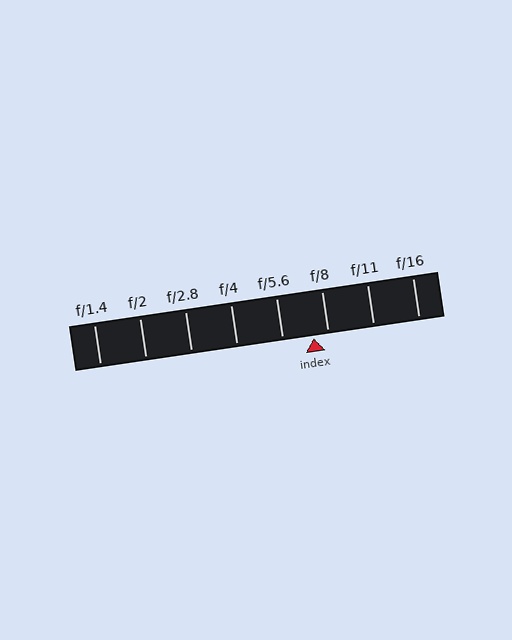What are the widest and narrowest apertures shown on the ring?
The widest aperture shown is f/1.4 and the narrowest is f/16.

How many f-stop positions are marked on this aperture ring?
There are 8 f-stop positions marked.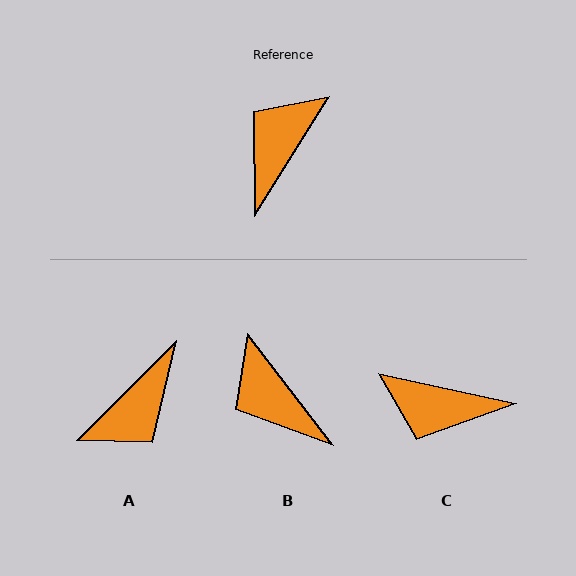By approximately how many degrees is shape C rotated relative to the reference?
Approximately 110 degrees counter-clockwise.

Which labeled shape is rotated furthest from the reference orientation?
A, about 167 degrees away.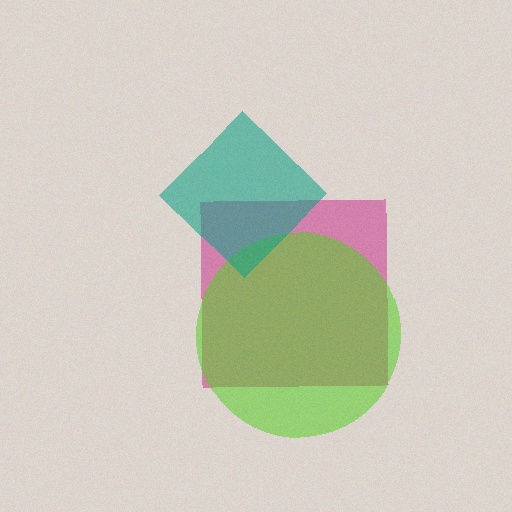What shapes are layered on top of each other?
The layered shapes are: a magenta square, a lime circle, a teal diamond.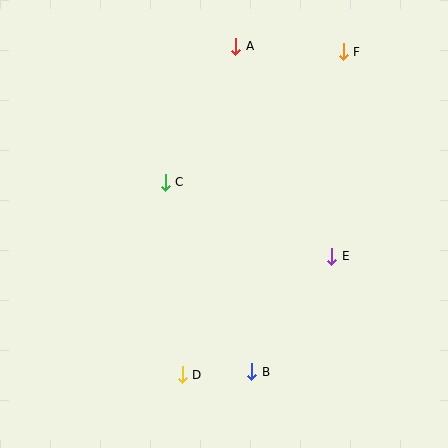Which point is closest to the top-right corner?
Point F is closest to the top-right corner.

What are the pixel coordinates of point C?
Point C is at (165, 182).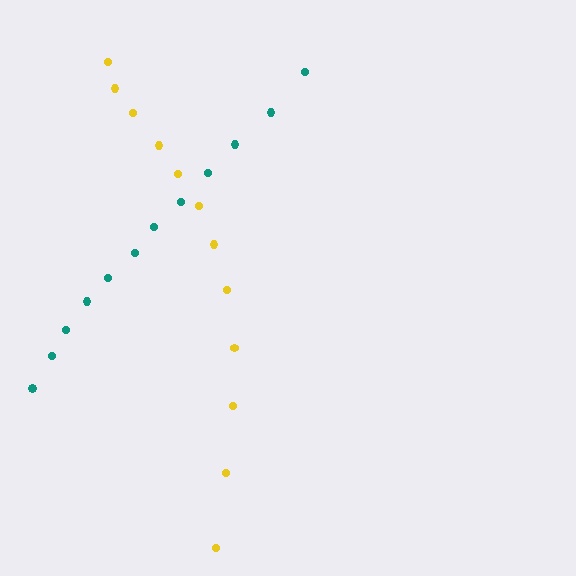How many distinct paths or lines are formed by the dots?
There are 2 distinct paths.